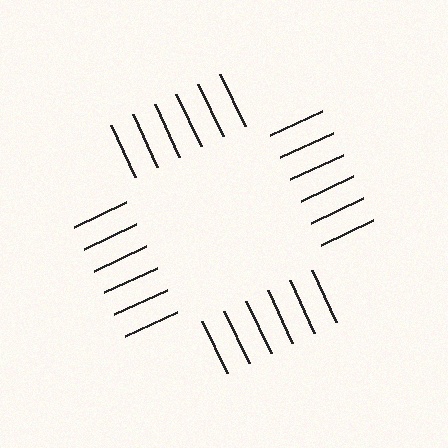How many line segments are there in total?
24 — 6 along each of the 4 edges.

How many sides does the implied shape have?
4 sides — the line-ends trace a square.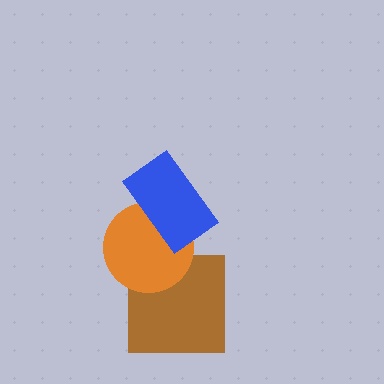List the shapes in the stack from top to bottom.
From top to bottom: the blue rectangle, the orange circle, the brown square.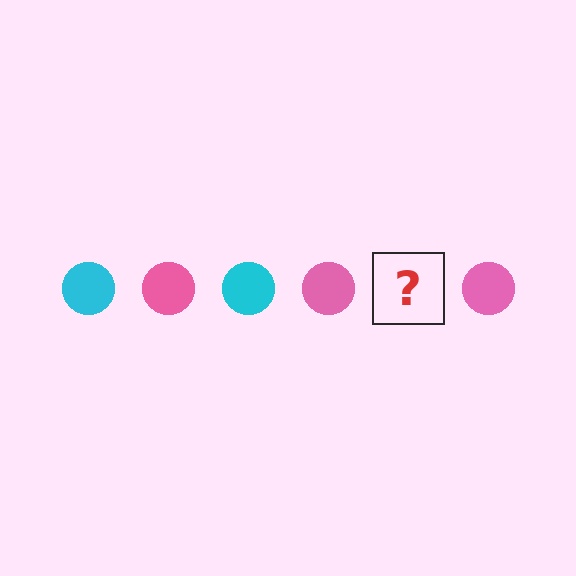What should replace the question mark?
The question mark should be replaced with a cyan circle.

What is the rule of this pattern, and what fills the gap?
The rule is that the pattern cycles through cyan, pink circles. The gap should be filled with a cyan circle.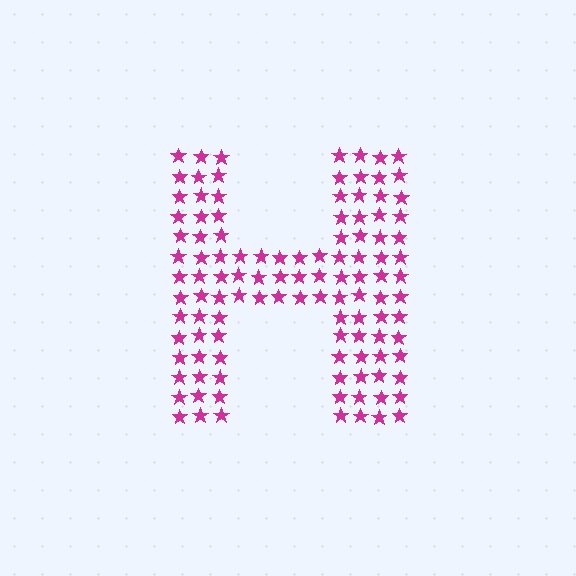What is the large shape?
The large shape is the letter H.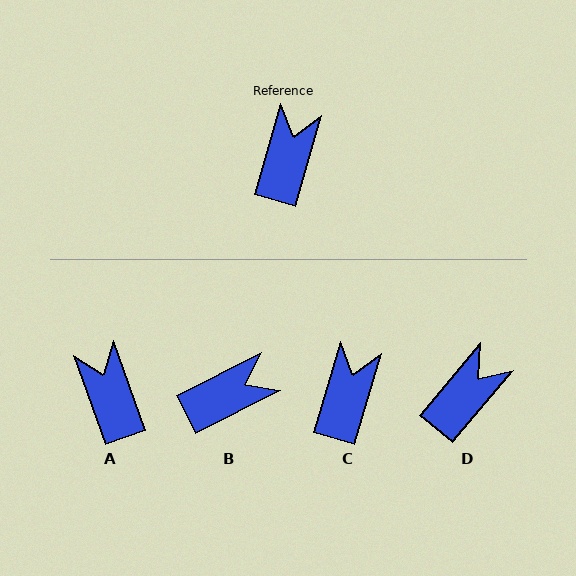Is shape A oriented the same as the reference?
No, it is off by about 36 degrees.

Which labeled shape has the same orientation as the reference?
C.